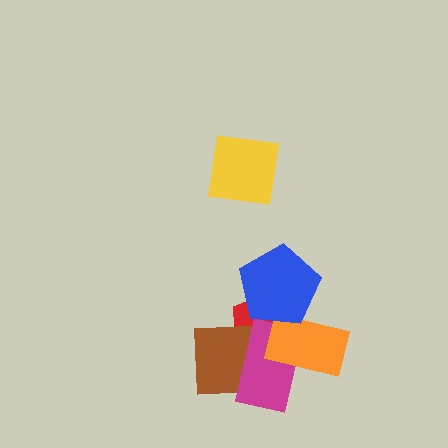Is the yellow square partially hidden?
No, no other shape covers it.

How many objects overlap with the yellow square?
0 objects overlap with the yellow square.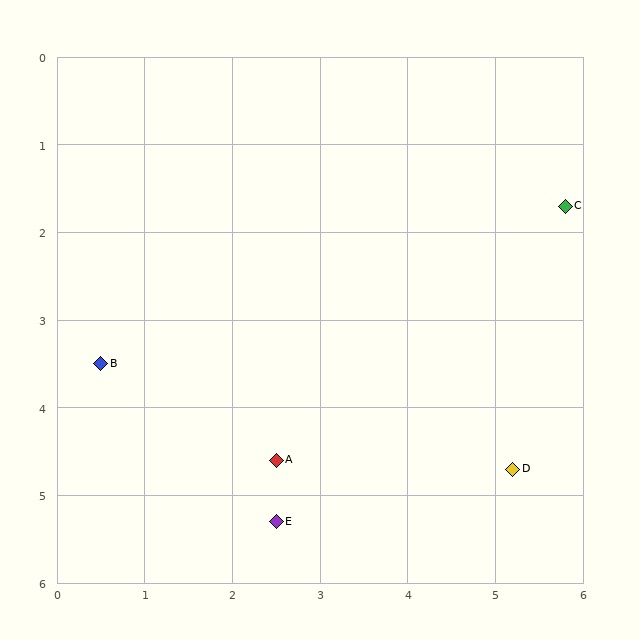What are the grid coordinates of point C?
Point C is at approximately (5.8, 1.7).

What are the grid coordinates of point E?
Point E is at approximately (2.5, 5.3).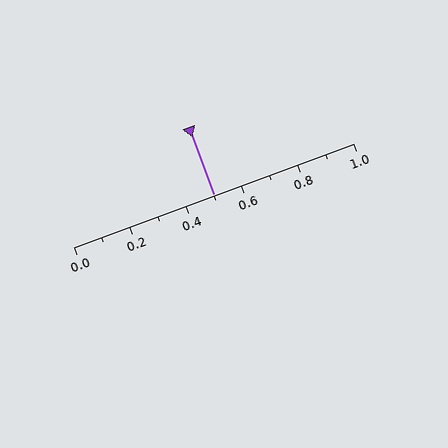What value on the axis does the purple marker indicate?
The marker indicates approximately 0.5.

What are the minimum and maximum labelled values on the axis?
The axis runs from 0.0 to 1.0.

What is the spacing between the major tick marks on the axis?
The major ticks are spaced 0.2 apart.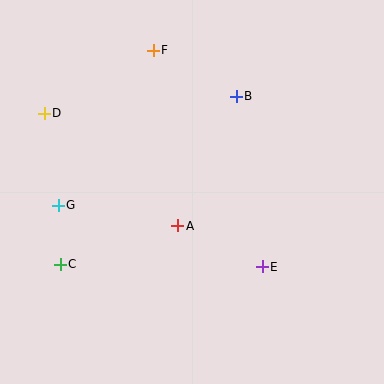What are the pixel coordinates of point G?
Point G is at (58, 206).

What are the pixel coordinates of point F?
Point F is at (153, 50).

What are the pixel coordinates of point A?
Point A is at (178, 226).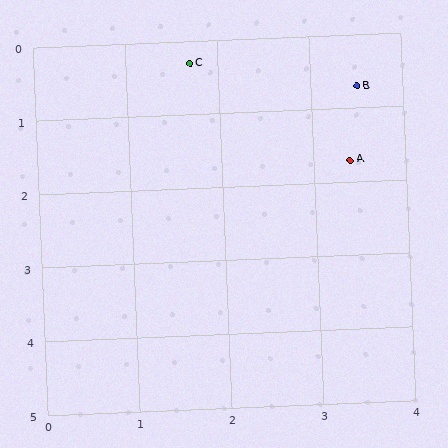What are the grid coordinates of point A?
Point A is at approximately (3.4, 1.7).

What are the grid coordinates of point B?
Point B is at approximately (3.5, 0.7).